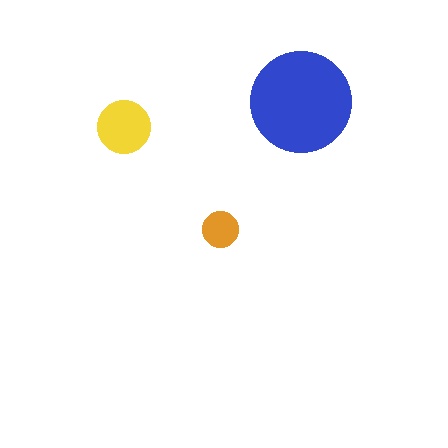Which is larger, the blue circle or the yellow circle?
The blue one.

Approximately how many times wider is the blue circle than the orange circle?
About 3 times wider.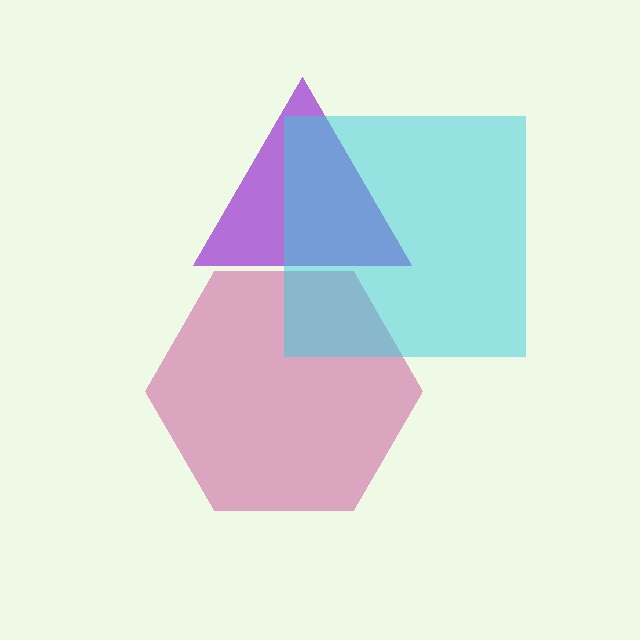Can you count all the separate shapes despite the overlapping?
Yes, there are 3 separate shapes.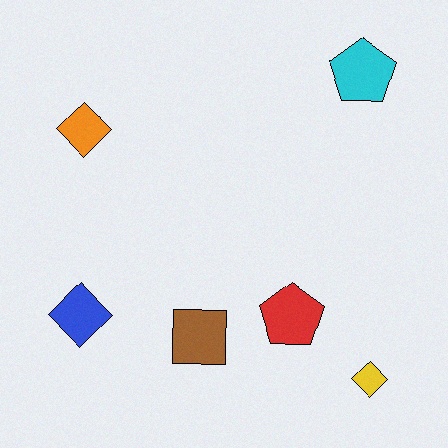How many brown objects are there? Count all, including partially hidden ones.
There is 1 brown object.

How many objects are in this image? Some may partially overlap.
There are 6 objects.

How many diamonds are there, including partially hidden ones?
There are 3 diamonds.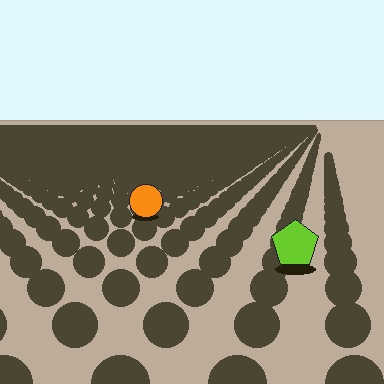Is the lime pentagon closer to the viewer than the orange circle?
Yes. The lime pentagon is closer — you can tell from the texture gradient: the ground texture is coarser near it.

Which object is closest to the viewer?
The lime pentagon is closest. The texture marks near it are larger and more spread out.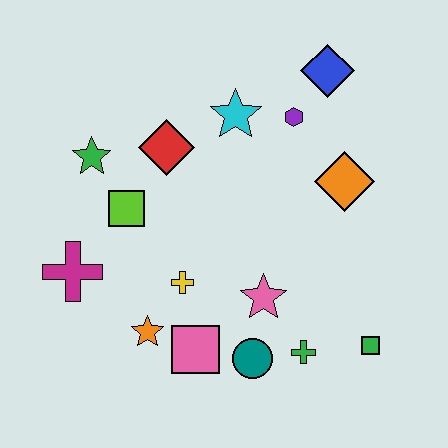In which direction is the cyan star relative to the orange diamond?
The cyan star is to the left of the orange diamond.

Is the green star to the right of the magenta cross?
Yes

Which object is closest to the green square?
The green cross is closest to the green square.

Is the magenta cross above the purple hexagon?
No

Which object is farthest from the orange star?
The blue diamond is farthest from the orange star.